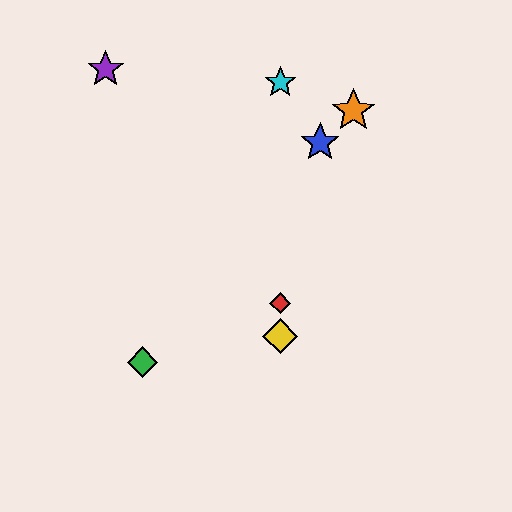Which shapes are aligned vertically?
The red diamond, the yellow diamond, the cyan star are aligned vertically.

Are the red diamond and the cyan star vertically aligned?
Yes, both are at x≈280.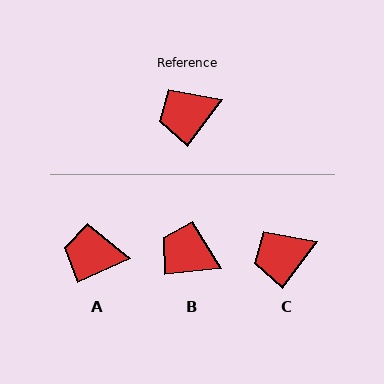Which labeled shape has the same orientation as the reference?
C.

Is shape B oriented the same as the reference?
No, it is off by about 48 degrees.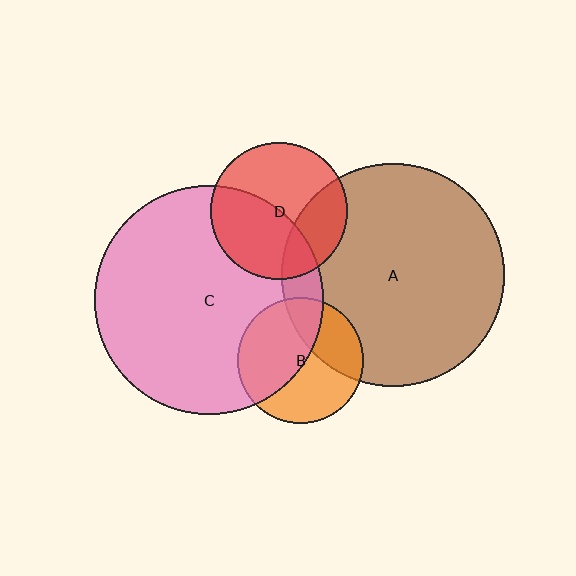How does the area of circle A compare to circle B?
Approximately 3.1 times.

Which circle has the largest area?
Circle C (pink).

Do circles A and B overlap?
Yes.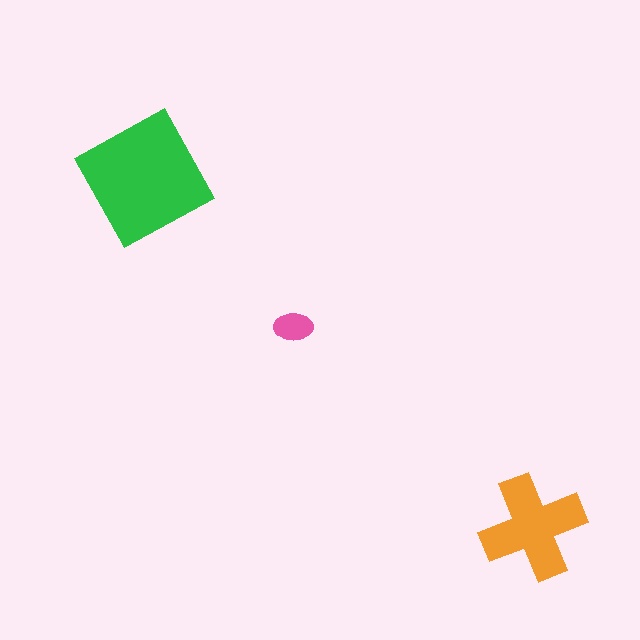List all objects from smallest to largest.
The pink ellipse, the orange cross, the green square.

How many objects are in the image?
There are 3 objects in the image.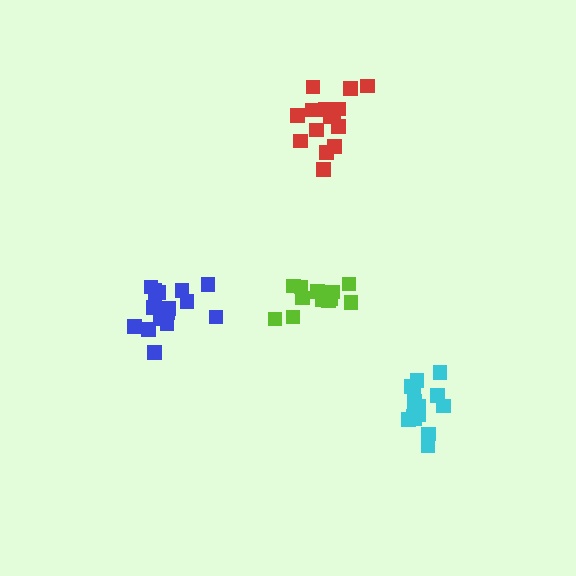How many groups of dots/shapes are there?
There are 4 groups.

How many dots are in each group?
Group 1: 16 dots, Group 2: 16 dots, Group 3: 12 dots, Group 4: 16 dots (60 total).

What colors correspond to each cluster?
The clusters are colored: blue, cyan, lime, red.